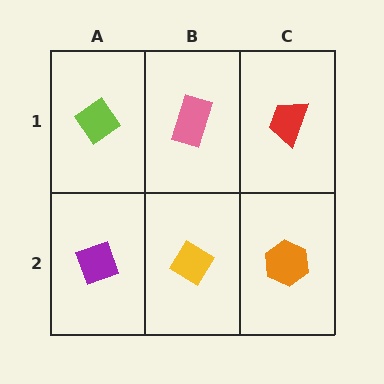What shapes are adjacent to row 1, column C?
An orange hexagon (row 2, column C), a pink rectangle (row 1, column B).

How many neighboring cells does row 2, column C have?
2.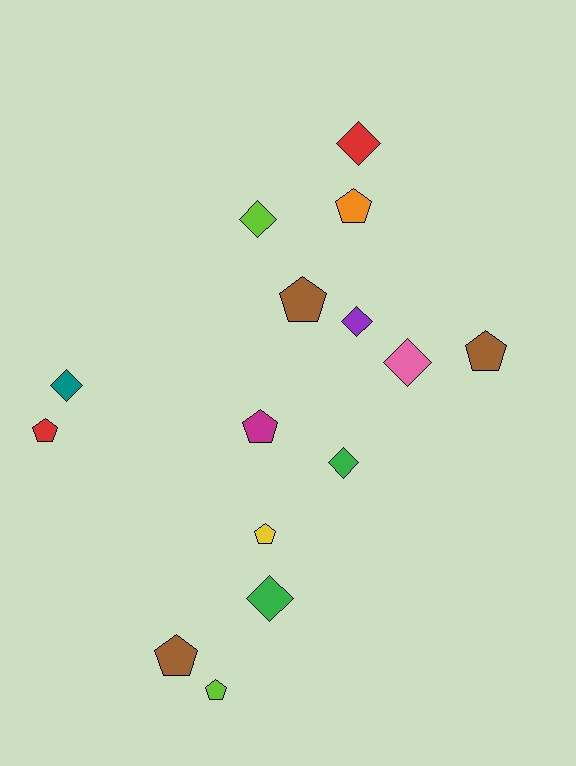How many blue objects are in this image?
There are no blue objects.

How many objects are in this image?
There are 15 objects.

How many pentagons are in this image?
There are 8 pentagons.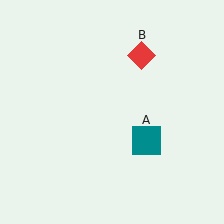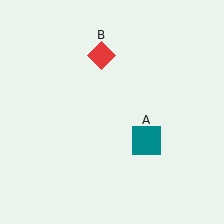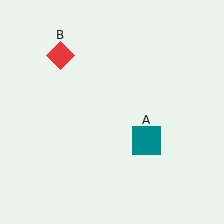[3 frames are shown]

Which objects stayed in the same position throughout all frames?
Teal square (object A) remained stationary.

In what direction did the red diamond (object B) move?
The red diamond (object B) moved left.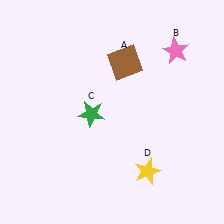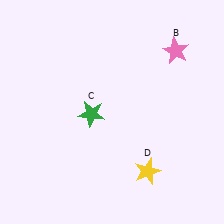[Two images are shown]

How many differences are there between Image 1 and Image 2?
There is 1 difference between the two images.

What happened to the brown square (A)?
The brown square (A) was removed in Image 2. It was in the top-right area of Image 1.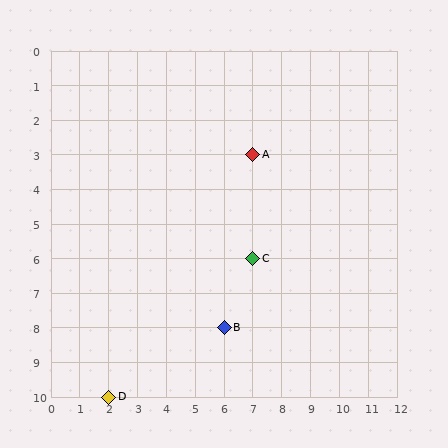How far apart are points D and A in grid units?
Points D and A are 5 columns and 7 rows apart (about 8.6 grid units diagonally).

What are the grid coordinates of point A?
Point A is at grid coordinates (7, 3).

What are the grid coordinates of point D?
Point D is at grid coordinates (2, 10).